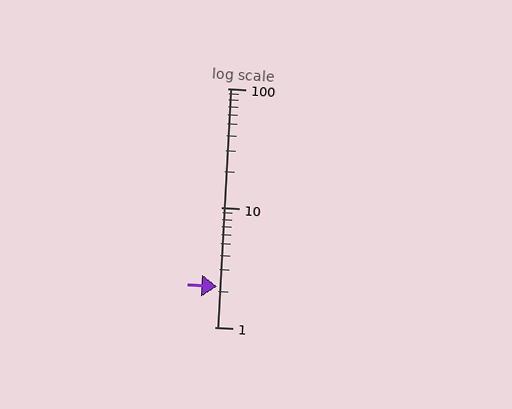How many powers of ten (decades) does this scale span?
The scale spans 2 decades, from 1 to 100.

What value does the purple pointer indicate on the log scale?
The pointer indicates approximately 2.2.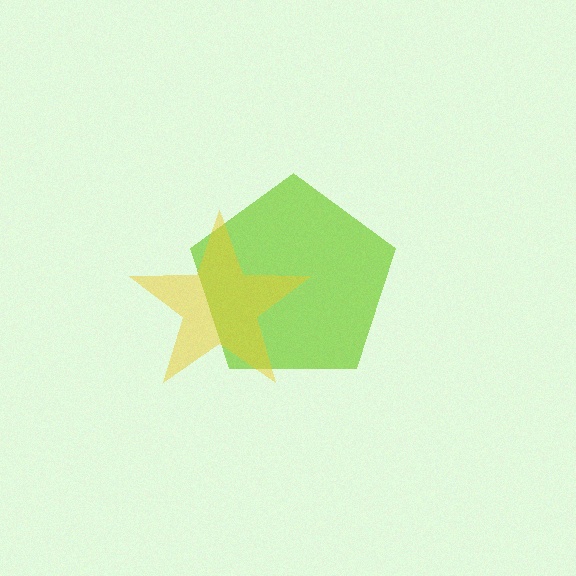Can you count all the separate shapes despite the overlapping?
Yes, there are 2 separate shapes.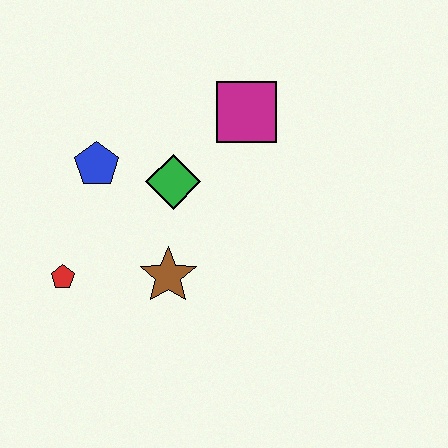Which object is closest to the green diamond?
The blue pentagon is closest to the green diamond.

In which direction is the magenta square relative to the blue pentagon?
The magenta square is to the right of the blue pentagon.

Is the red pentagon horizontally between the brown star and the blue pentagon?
No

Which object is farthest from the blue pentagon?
The magenta square is farthest from the blue pentagon.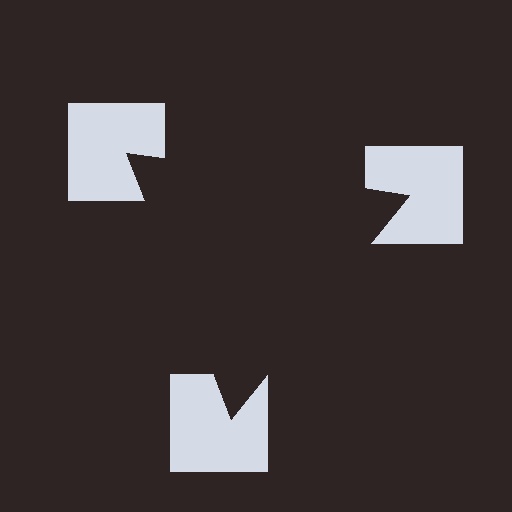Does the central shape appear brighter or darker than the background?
It typically appears slightly darker than the background, even though no actual brightness change is drawn.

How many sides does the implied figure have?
3 sides.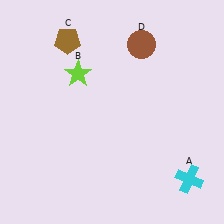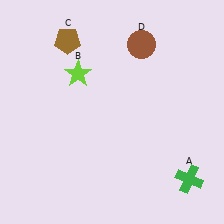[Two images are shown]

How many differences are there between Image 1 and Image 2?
There is 1 difference between the two images.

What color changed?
The cross (A) changed from cyan in Image 1 to green in Image 2.